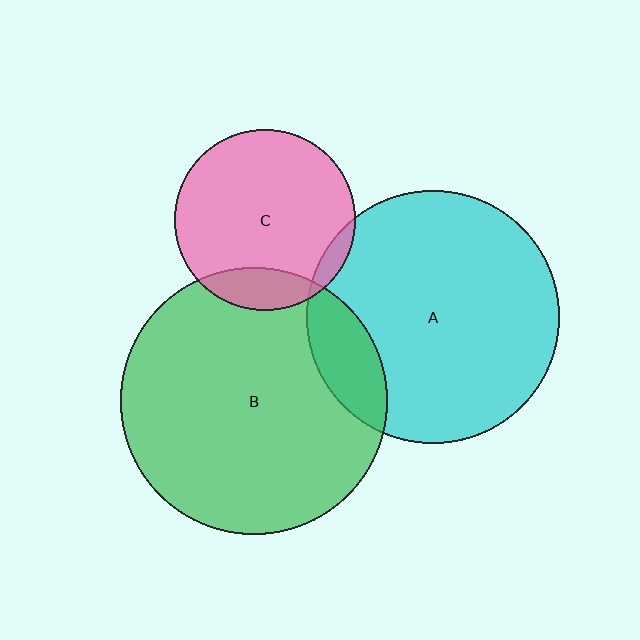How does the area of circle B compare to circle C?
Approximately 2.2 times.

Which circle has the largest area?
Circle B (green).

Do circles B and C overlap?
Yes.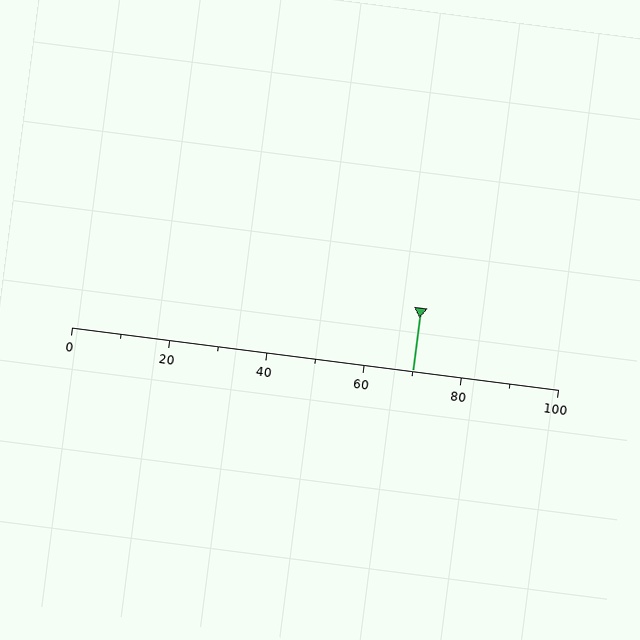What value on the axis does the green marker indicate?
The marker indicates approximately 70.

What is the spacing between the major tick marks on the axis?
The major ticks are spaced 20 apart.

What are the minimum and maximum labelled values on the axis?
The axis runs from 0 to 100.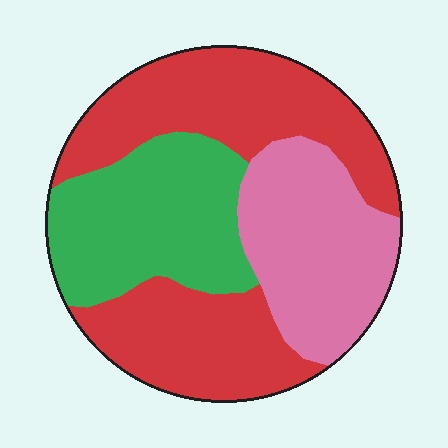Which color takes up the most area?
Red, at roughly 45%.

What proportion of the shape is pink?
Pink covers 26% of the shape.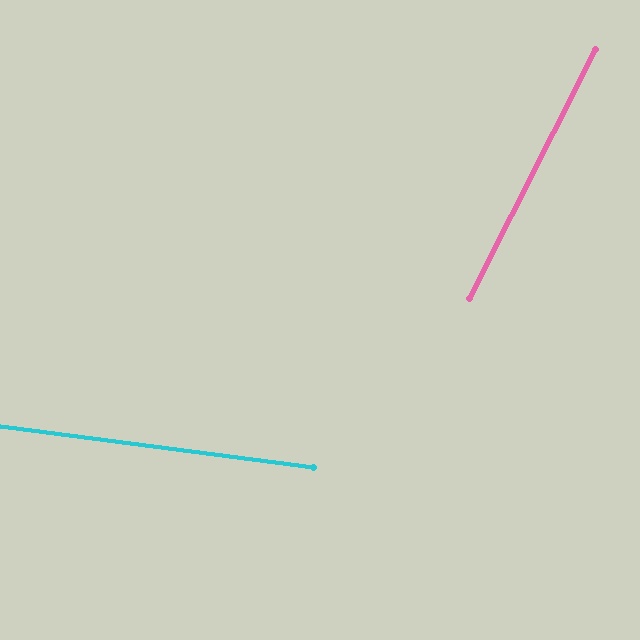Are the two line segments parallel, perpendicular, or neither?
Neither parallel nor perpendicular — they differ by about 71°.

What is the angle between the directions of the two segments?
Approximately 71 degrees.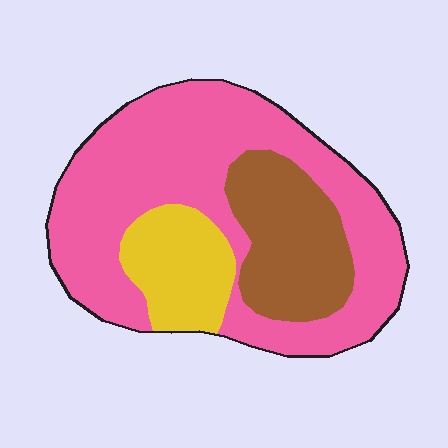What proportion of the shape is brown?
Brown takes up less than a quarter of the shape.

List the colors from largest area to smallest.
From largest to smallest: pink, brown, yellow.